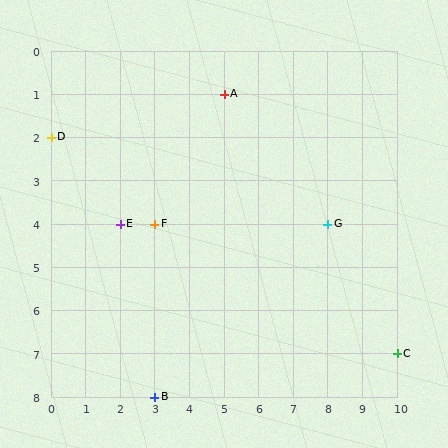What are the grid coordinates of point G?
Point G is at grid coordinates (8, 4).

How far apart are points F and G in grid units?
Points F and G are 5 columns apart.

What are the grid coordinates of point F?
Point F is at grid coordinates (3, 4).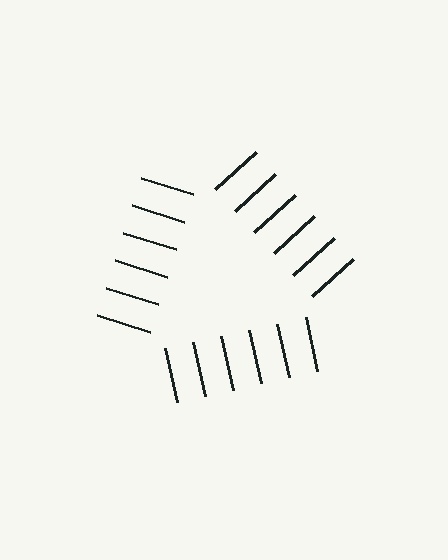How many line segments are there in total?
18 — 6 along each of the 3 edges.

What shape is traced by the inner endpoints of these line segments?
An illusory triangle — the line segments terminate on its edges but no continuous stroke is drawn.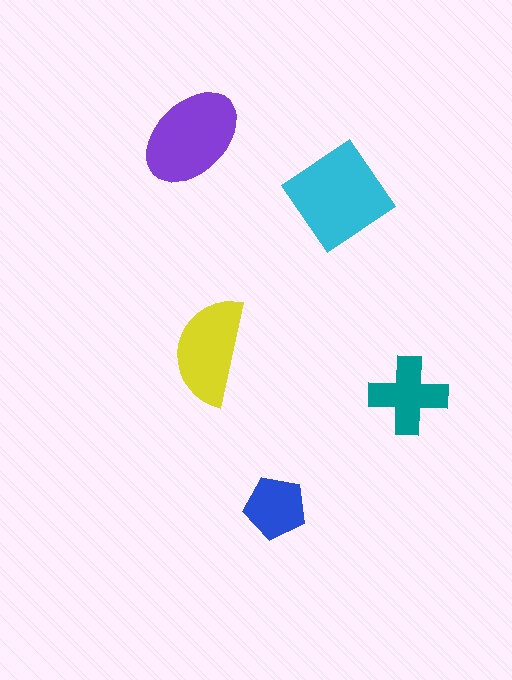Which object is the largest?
The cyan diamond.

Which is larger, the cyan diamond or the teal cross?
The cyan diamond.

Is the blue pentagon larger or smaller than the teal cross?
Smaller.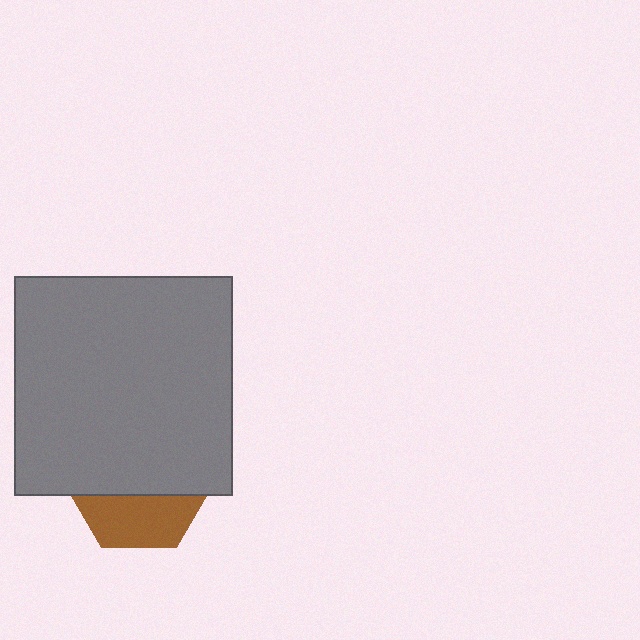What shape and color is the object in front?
The object in front is a gray square.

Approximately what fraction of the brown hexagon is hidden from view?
Roughly 63% of the brown hexagon is hidden behind the gray square.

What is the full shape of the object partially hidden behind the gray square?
The partially hidden object is a brown hexagon.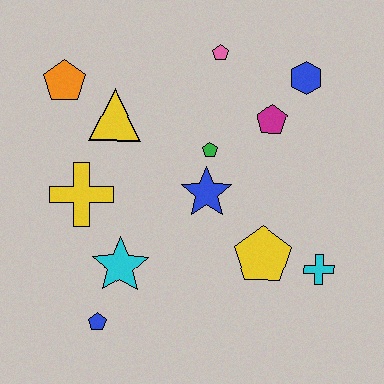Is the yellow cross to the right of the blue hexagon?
No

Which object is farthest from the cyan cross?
The orange pentagon is farthest from the cyan cross.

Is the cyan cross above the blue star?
No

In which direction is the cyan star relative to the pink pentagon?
The cyan star is below the pink pentagon.